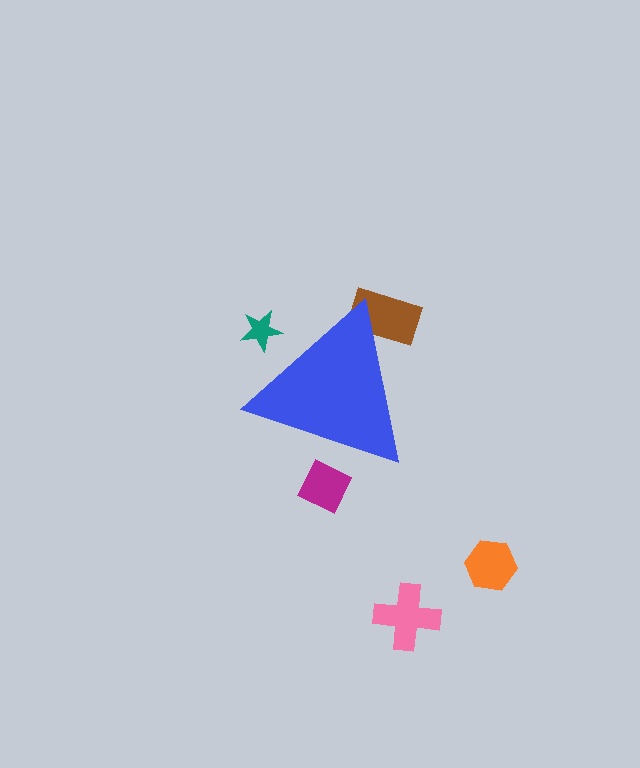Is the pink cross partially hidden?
No, the pink cross is fully visible.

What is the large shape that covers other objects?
A blue triangle.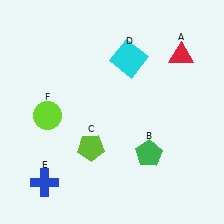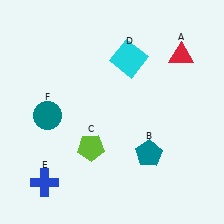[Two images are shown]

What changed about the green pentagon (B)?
In Image 1, B is green. In Image 2, it changed to teal.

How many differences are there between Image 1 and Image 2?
There are 2 differences between the two images.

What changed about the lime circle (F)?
In Image 1, F is lime. In Image 2, it changed to teal.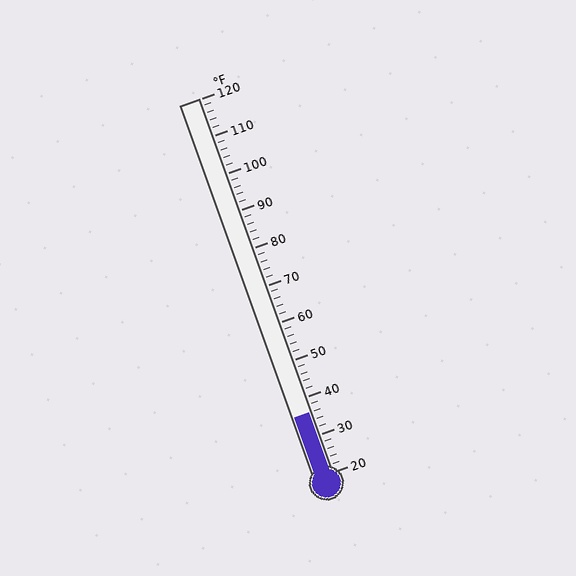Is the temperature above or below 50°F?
The temperature is below 50°F.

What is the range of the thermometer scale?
The thermometer scale ranges from 20°F to 120°F.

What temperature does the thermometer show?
The thermometer shows approximately 36°F.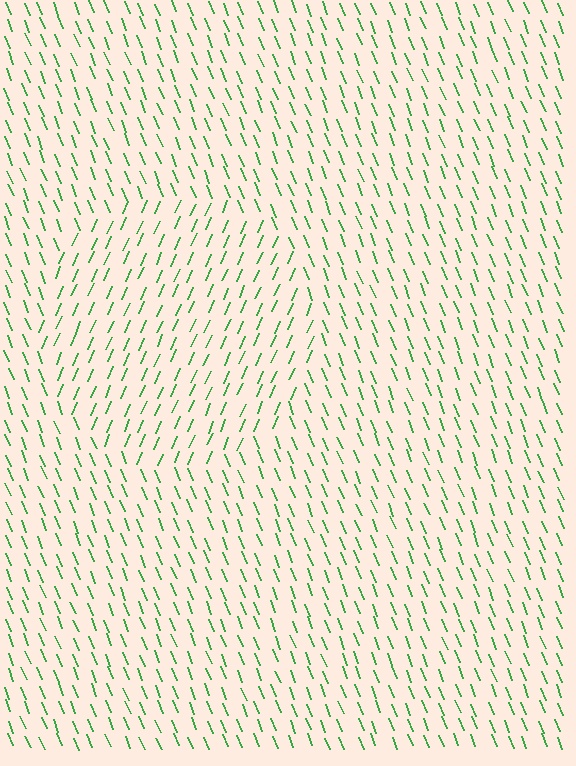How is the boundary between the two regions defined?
The boundary is defined purely by a change in line orientation (approximately 45 degrees difference). All lines are the same color and thickness.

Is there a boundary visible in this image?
Yes, there is a texture boundary formed by a change in line orientation.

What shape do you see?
I see a circle.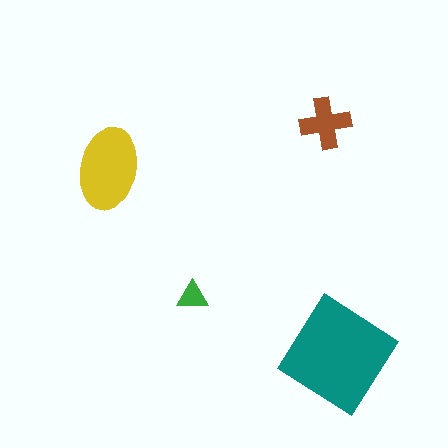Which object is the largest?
The teal diamond.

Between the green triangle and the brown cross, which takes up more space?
The brown cross.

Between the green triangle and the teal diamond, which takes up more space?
The teal diamond.